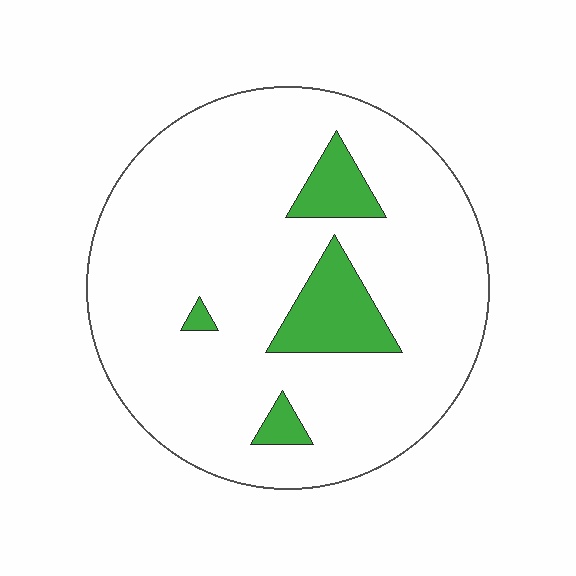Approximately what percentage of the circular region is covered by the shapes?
Approximately 10%.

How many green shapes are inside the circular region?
4.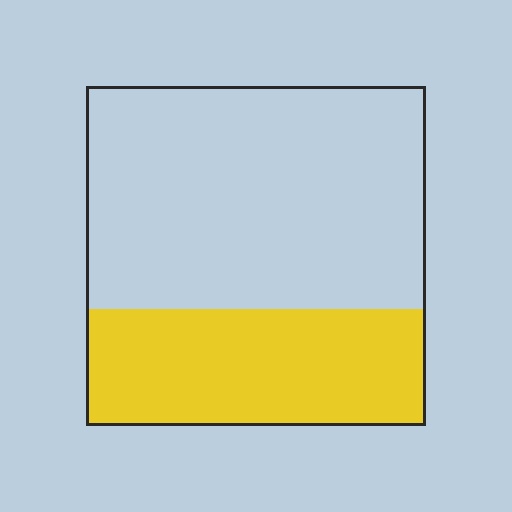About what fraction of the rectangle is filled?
About one third (1/3).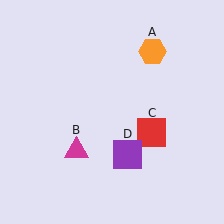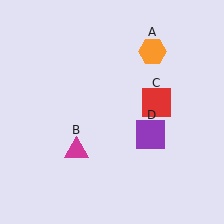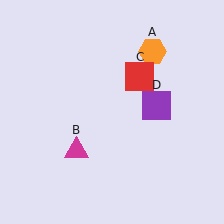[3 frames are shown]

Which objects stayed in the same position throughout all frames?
Orange hexagon (object A) and magenta triangle (object B) remained stationary.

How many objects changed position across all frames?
2 objects changed position: red square (object C), purple square (object D).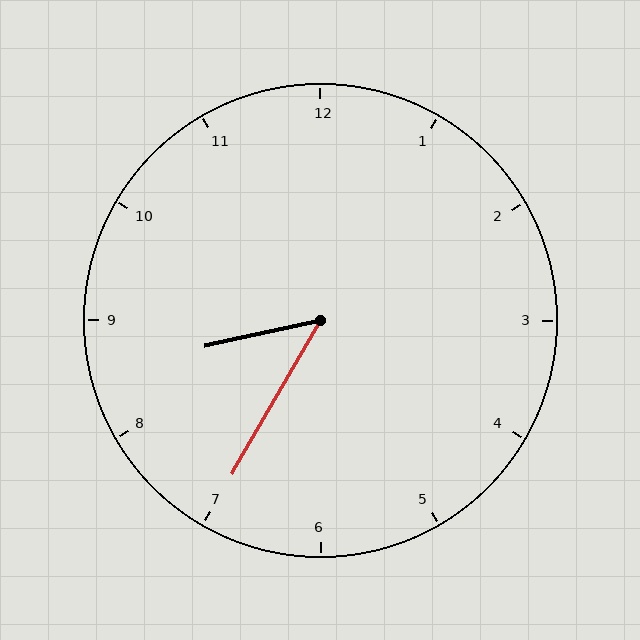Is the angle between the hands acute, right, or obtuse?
It is acute.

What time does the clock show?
8:35.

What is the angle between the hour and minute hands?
Approximately 48 degrees.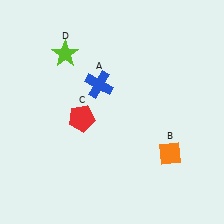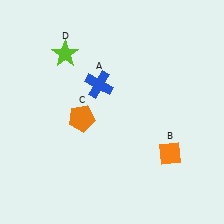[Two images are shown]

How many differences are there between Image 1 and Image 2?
There is 1 difference between the two images.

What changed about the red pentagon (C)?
In Image 1, C is red. In Image 2, it changed to orange.